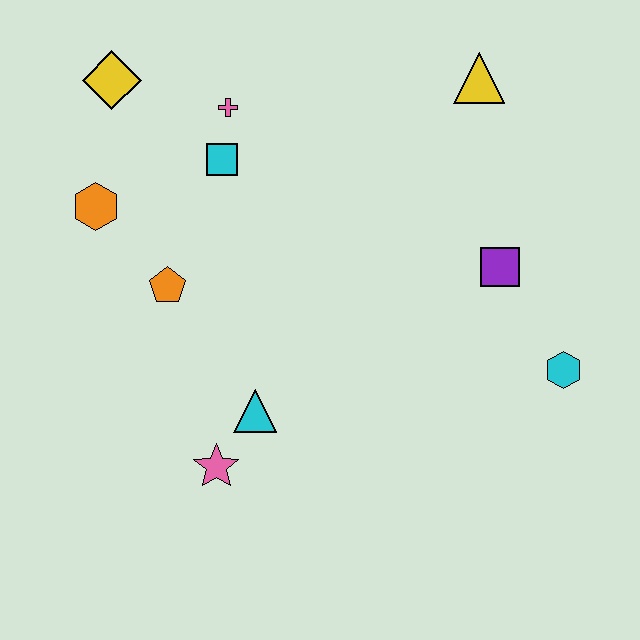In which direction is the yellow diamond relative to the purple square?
The yellow diamond is to the left of the purple square.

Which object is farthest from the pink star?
The yellow triangle is farthest from the pink star.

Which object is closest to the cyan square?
The pink cross is closest to the cyan square.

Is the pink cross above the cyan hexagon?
Yes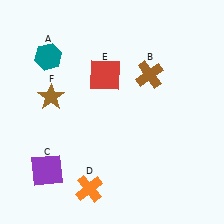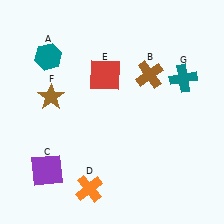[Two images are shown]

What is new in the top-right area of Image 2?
A teal cross (G) was added in the top-right area of Image 2.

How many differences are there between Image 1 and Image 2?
There is 1 difference between the two images.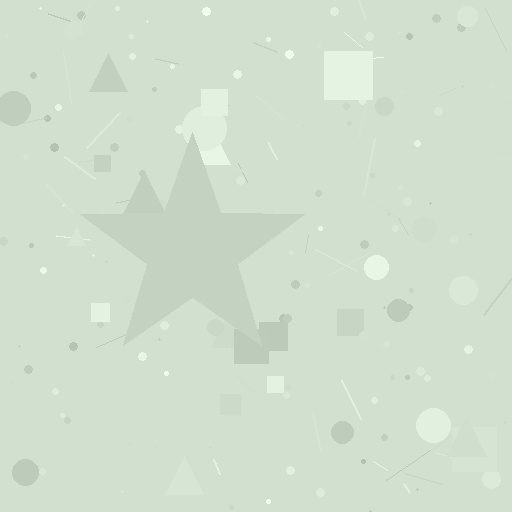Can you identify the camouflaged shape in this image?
The camouflaged shape is a star.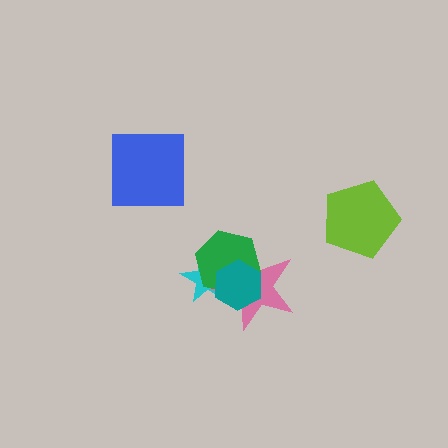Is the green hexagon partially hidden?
Yes, it is partially covered by another shape.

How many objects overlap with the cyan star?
3 objects overlap with the cyan star.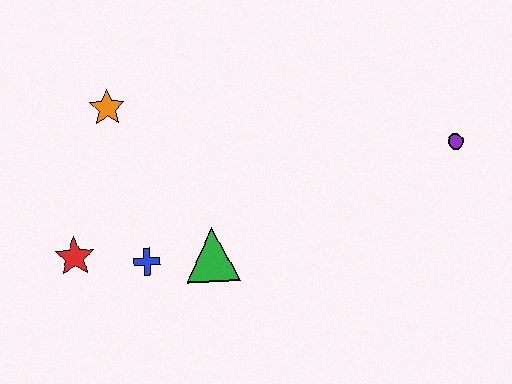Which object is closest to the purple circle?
The green triangle is closest to the purple circle.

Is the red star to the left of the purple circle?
Yes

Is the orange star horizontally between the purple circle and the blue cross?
No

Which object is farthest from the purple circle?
The red star is farthest from the purple circle.